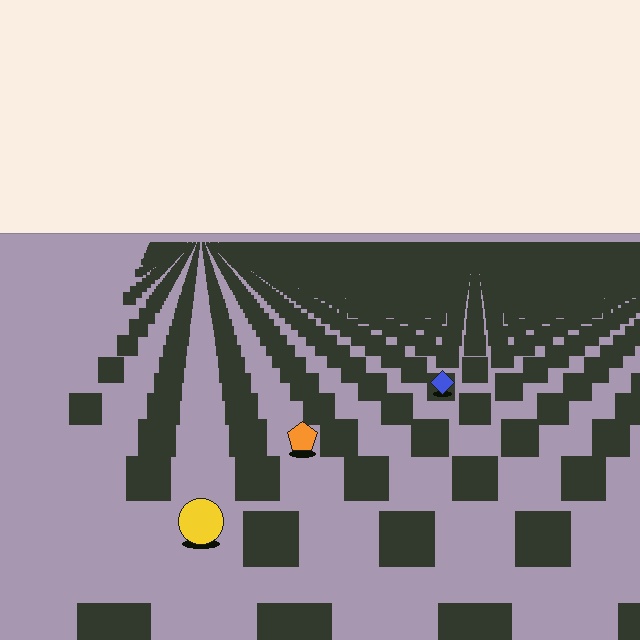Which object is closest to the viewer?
The yellow circle is closest. The texture marks near it are larger and more spread out.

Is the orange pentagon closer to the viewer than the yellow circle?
No. The yellow circle is closer — you can tell from the texture gradient: the ground texture is coarser near it.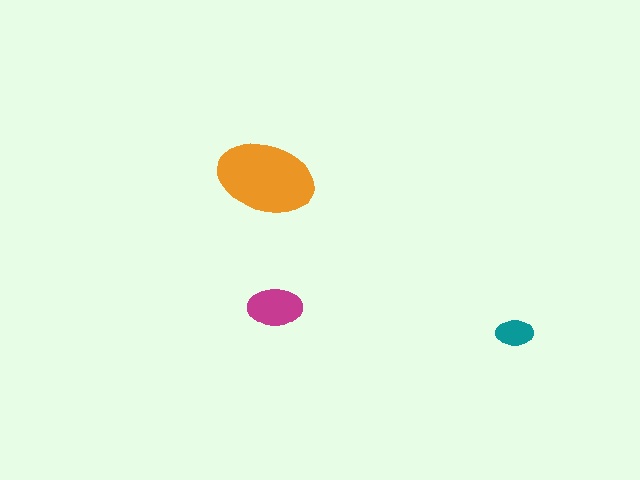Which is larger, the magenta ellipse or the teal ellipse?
The magenta one.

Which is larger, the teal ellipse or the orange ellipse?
The orange one.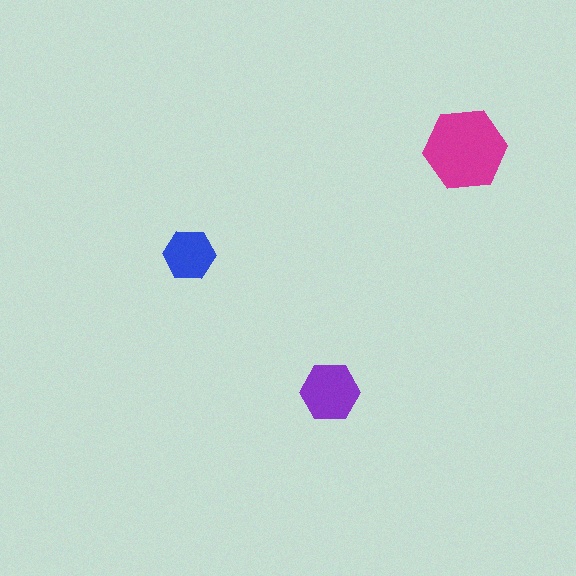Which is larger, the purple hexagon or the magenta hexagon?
The magenta one.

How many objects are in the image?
There are 3 objects in the image.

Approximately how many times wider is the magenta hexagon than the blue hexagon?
About 1.5 times wider.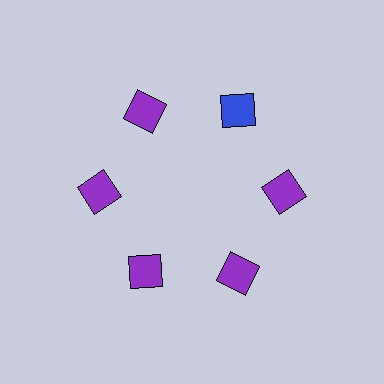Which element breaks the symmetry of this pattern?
The blue square at roughly the 1 o'clock position breaks the symmetry. All other shapes are purple squares.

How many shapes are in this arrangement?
There are 6 shapes arranged in a ring pattern.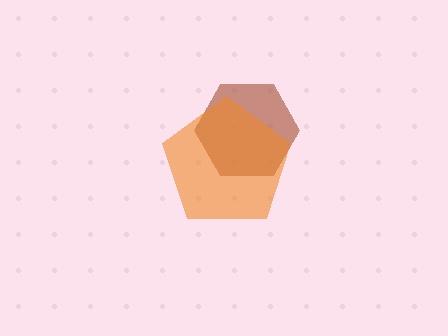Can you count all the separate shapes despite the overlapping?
Yes, there are 2 separate shapes.